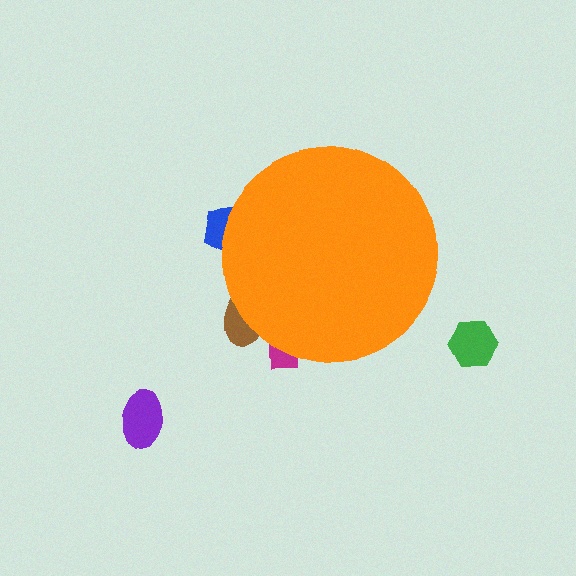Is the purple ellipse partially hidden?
No, the purple ellipse is fully visible.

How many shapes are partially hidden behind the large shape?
3 shapes are partially hidden.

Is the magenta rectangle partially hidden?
Yes, the magenta rectangle is partially hidden behind the orange circle.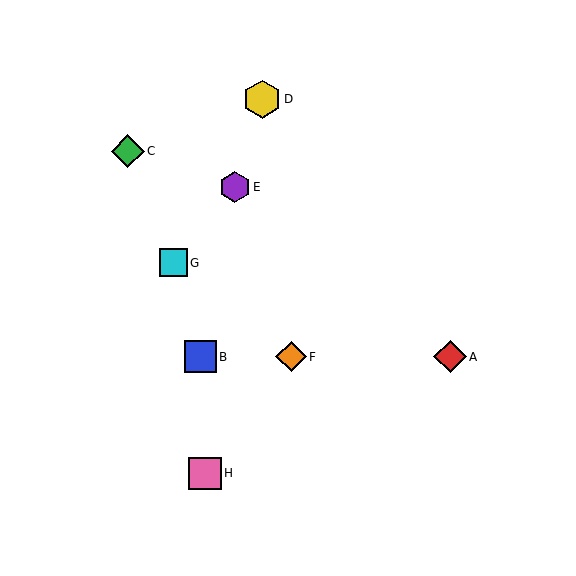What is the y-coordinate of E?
Object E is at y≈187.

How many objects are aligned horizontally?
3 objects (A, B, F) are aligned horizontally.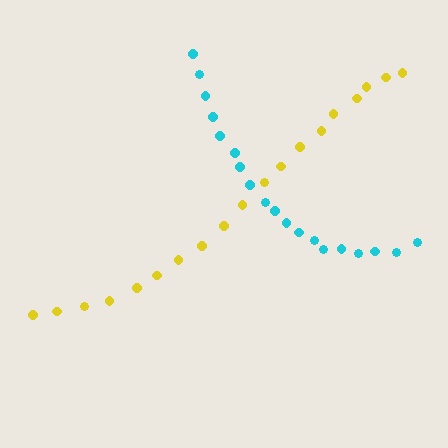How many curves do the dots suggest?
There are 2 distinct paths.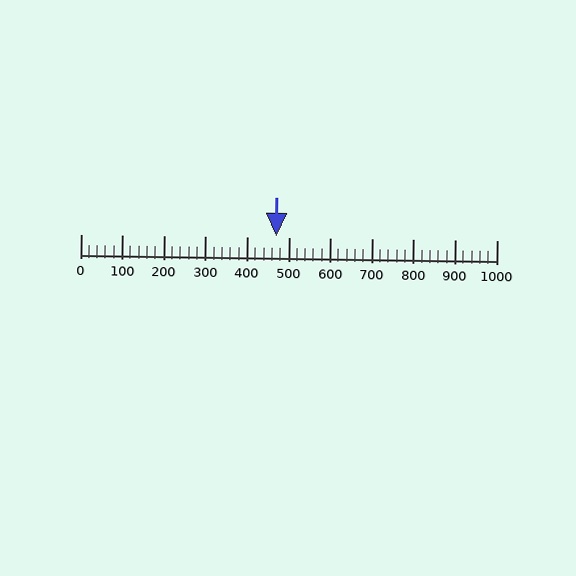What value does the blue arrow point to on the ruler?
The blue arrow points to approximately 470.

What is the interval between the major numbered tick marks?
The major tick marks are spaced 100 units apart.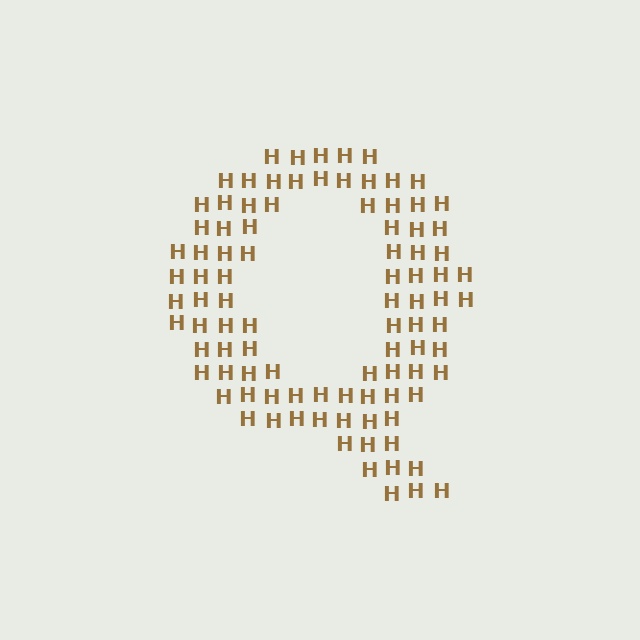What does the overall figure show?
The overall figure shows the letter Q.